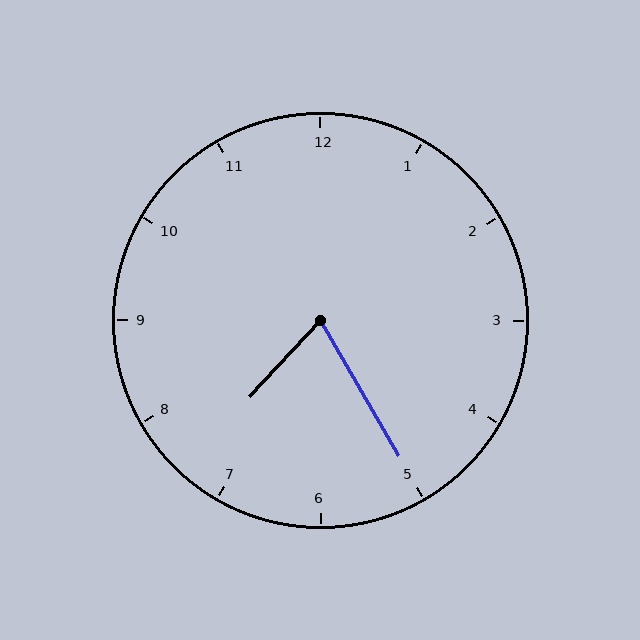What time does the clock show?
7:25.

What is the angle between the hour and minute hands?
Approximately 72 degrees.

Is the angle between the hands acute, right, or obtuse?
It is acute.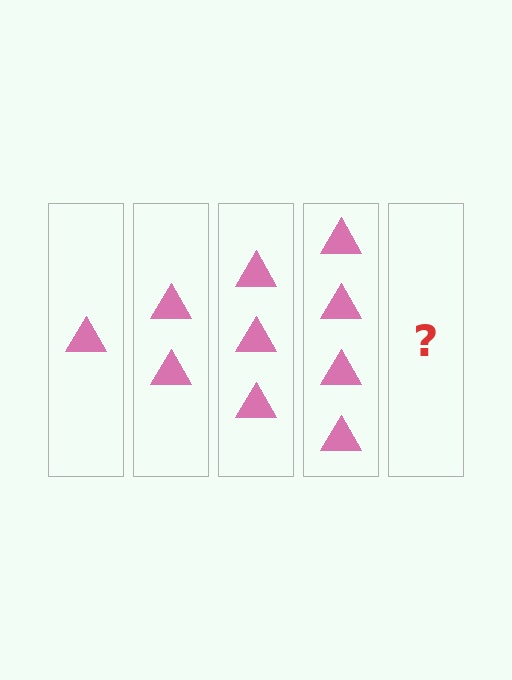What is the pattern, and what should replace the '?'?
The pattern is that each step adds one more triangle. The '?' should be 5 triangles.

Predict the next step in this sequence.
The next step is 5 triangles.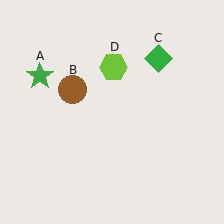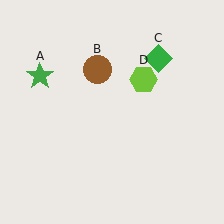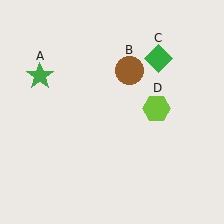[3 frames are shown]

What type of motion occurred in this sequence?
The brown circle (object B), lime hexagon (object D) rotated clockwise around the center of the scene.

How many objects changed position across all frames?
2 objects changed position: brown circle (object B), lime hexagon (object D).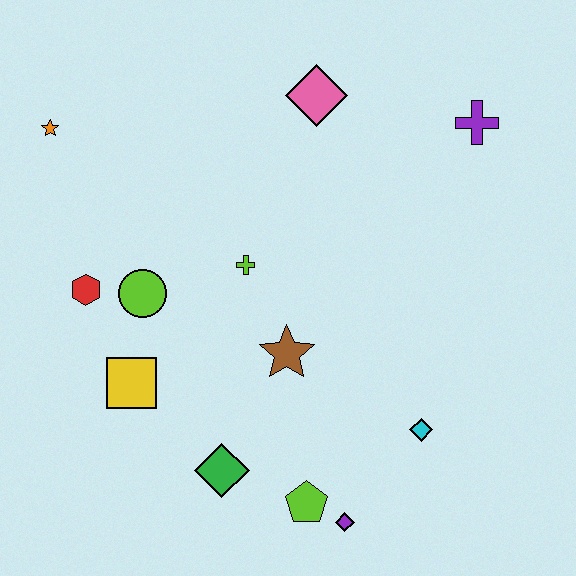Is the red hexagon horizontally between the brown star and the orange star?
Yes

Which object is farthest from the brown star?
The orange star is farthest from the brown star.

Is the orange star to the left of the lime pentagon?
Yes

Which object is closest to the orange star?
The red hexagon is closest to the orange star.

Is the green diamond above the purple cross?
No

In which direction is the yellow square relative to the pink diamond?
The yellow square is below the pink diamond.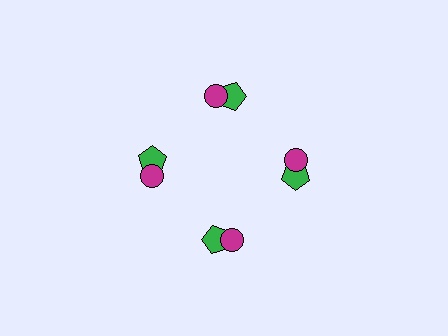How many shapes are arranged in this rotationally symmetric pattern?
There are 8 shapes, arranged in 4 groups of 2.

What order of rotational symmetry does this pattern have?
This pattern has 4-fold rotational symmetry.